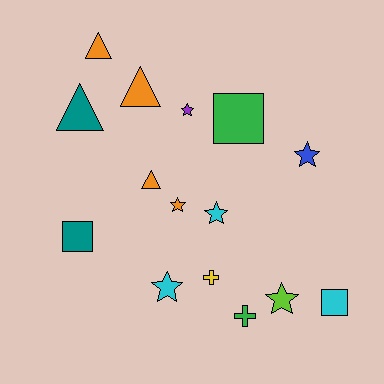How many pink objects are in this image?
There are no pink objects.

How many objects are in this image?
There are 15 objects.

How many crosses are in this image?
There are 2 crosses.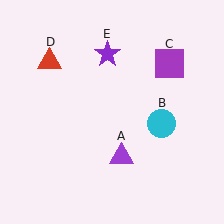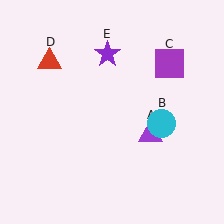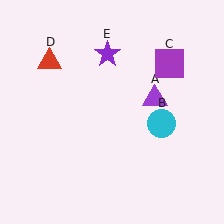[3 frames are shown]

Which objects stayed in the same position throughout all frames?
Cyan circle (object B) and purple square (object C) and red triangle (object D) and purple star (object E) remained stationary.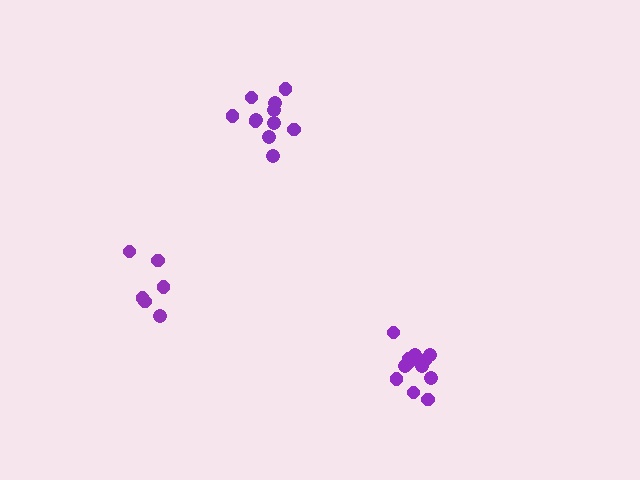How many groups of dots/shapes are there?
There are 3 groups.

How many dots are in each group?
Group 1: 6 dots, Group 2: 12 dots, Group 3: 11 dots (29 total).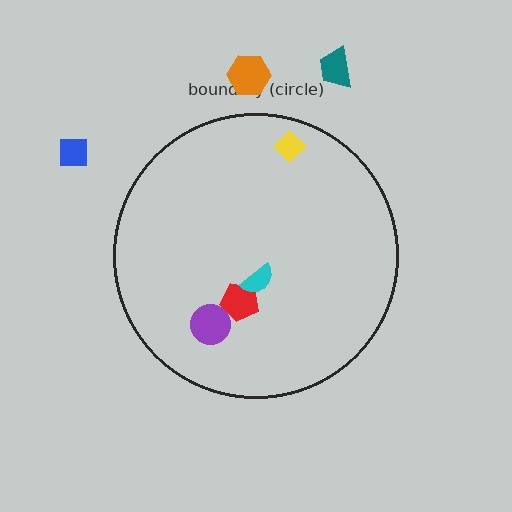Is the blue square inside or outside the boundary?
Outside.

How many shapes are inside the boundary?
4 inside, 3 outside.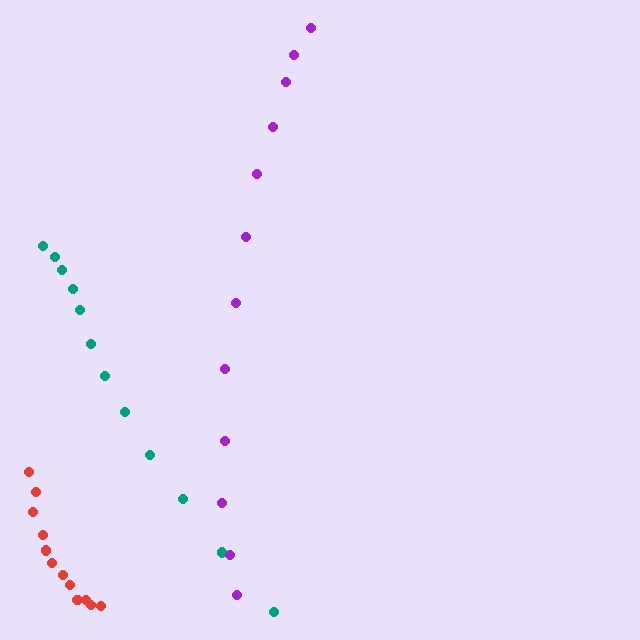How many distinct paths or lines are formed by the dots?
There are 3 distinct paths.